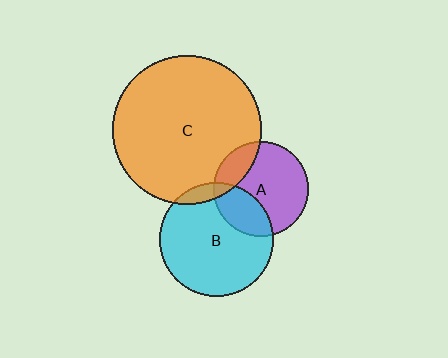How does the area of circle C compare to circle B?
Approximately 1.7 times.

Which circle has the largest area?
Circle C (orange).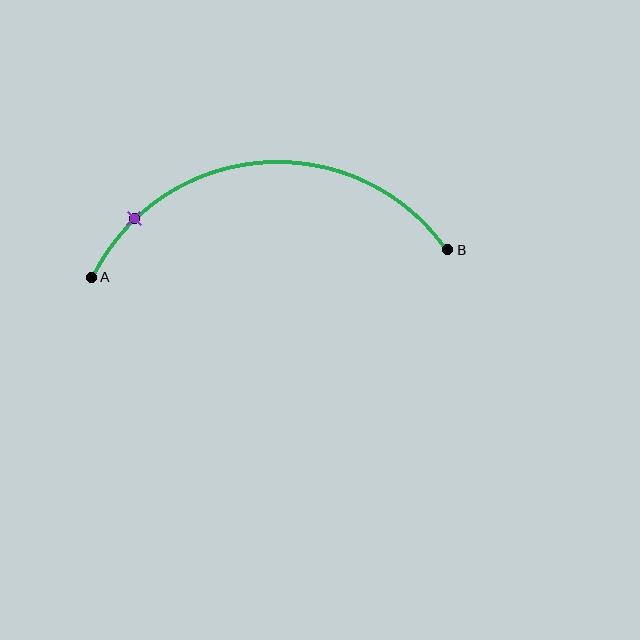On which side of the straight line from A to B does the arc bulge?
The arc bulges above the straight line connecting A and B.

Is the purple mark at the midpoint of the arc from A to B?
No. The purple mark lies on the arc but is closer to endpoint A. The arc midpoint would be at the point on the curve equidistant along the arc from both A and B.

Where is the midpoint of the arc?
The arc midpoint is the point on the curve farthest from the straight line joining A and B. It sits above that line.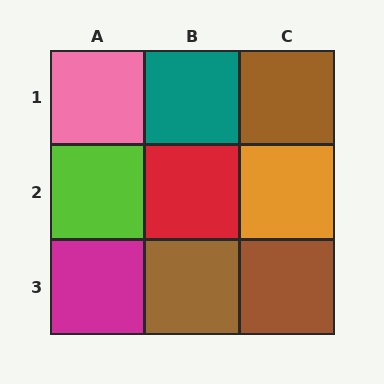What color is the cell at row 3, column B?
Brown.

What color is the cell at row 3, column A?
Magenta.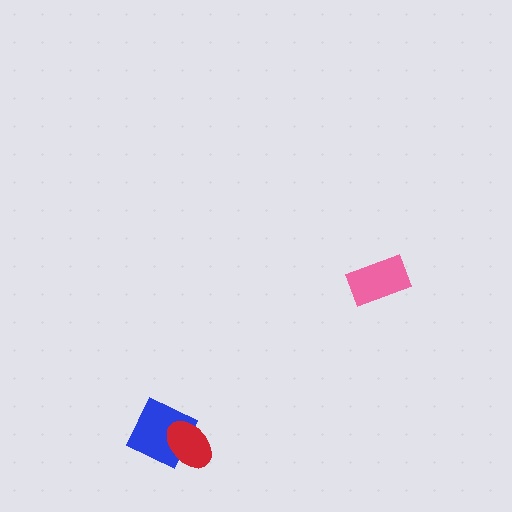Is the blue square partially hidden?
Yes, it is partially covered by another shape.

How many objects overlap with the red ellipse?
1 object overlaps with the red ellipse.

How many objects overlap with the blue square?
1 object overlaps with the blue square.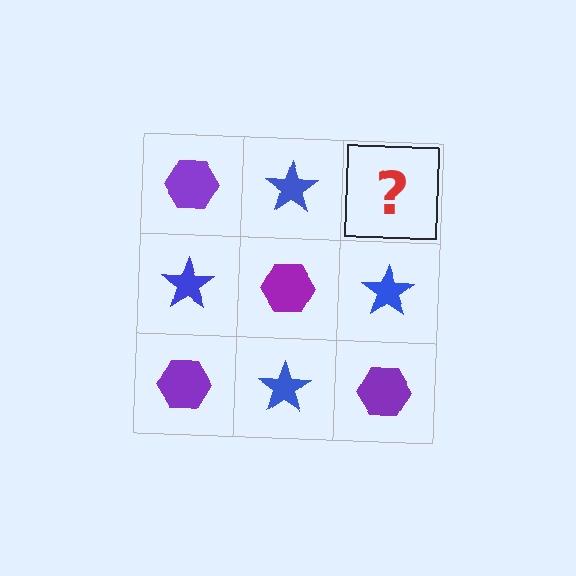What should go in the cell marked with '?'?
The missing cell should contain a purple hexagon.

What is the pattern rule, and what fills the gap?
The rule is that it alternates purple hexagon and blue star in a checkerboard pattern. The gap should be filled with a purple hexagon.